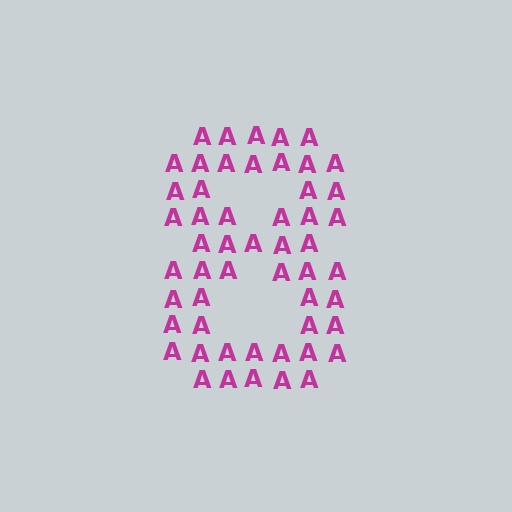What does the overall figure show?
The overall figure shows the digit 8.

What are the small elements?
The small elements are letter A's.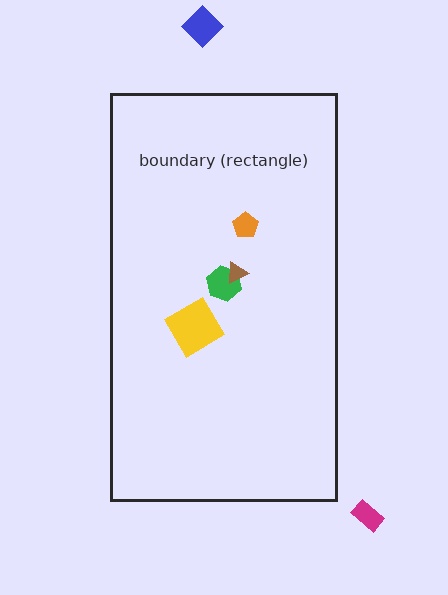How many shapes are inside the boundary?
4 inside, 2 outside.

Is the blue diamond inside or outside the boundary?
Outside.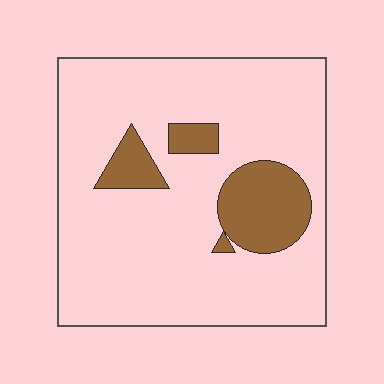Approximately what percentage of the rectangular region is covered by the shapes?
Approximately 15%.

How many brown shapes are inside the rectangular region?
4.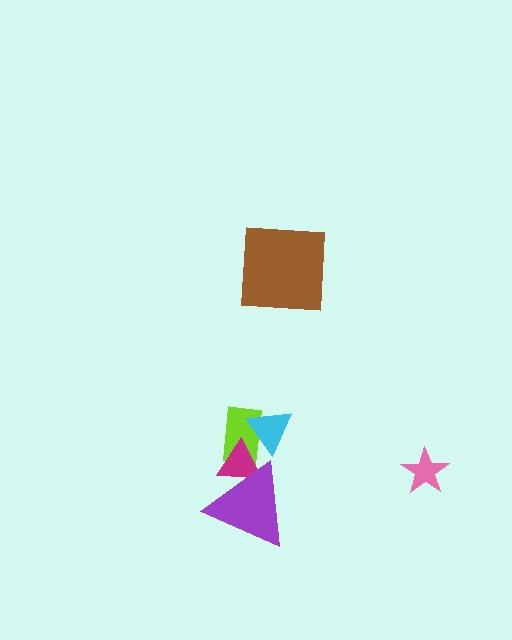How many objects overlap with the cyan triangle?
2 objects overlap with the cyan triangle.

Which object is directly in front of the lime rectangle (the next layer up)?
The magenta triangle is directly in front of the lime rectangle.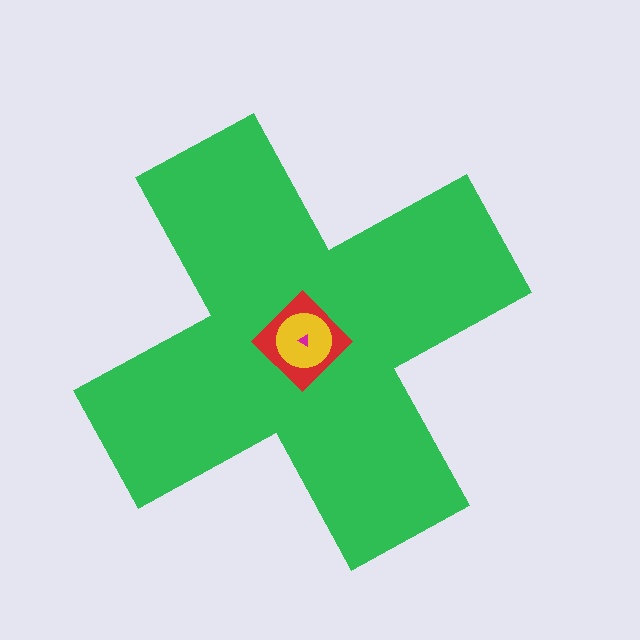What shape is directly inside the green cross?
The red diamond.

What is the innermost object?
The magenta triangle.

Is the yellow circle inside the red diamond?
Yes.